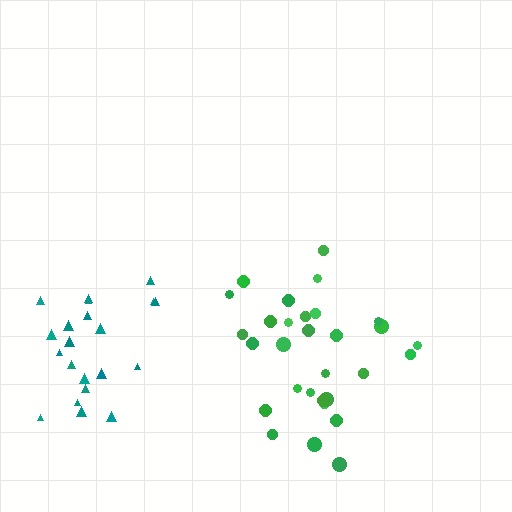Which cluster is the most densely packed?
Teal.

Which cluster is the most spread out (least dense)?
Green.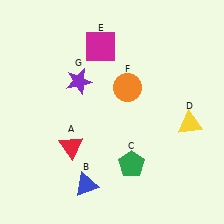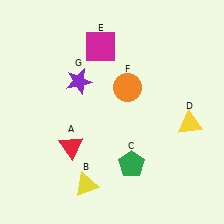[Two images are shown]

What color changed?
The triangle (B) changed from blue in Image 1 to yellow in Image 2.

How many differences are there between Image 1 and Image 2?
There is 1 difference between the two images.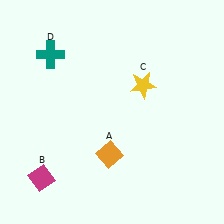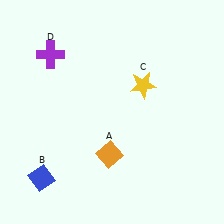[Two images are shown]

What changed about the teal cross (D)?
In Image 1, D is teal. In Image 2, it changed to purple.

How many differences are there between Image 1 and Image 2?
There are 2 differences between the two images.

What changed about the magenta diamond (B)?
In Image 1, B is magenta. In Image 2, it changed to blue.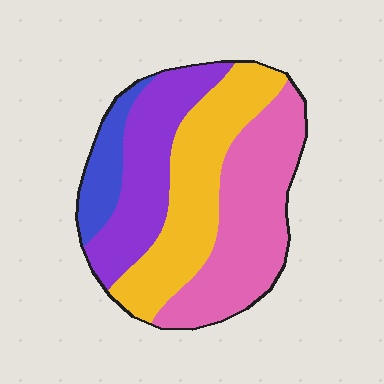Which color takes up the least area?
Blue, at roughly 10%.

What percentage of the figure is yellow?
Yellow takes up between a quarter and a half of the figure.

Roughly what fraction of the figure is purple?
Purple takes up about one quarter (1/4) of the figure.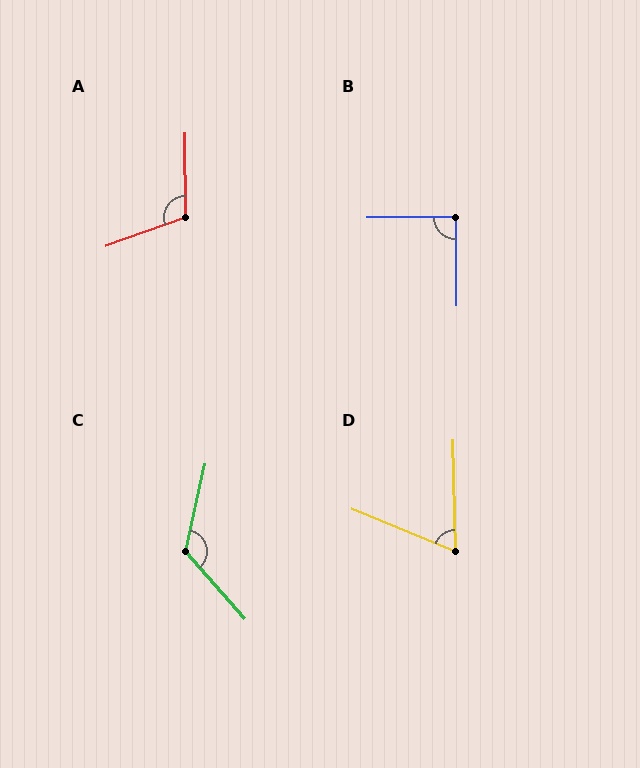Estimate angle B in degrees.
Approximately 90 degrees.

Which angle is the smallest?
D, at approximately 67 degrees.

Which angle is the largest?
C, at approximately 126 degrees.